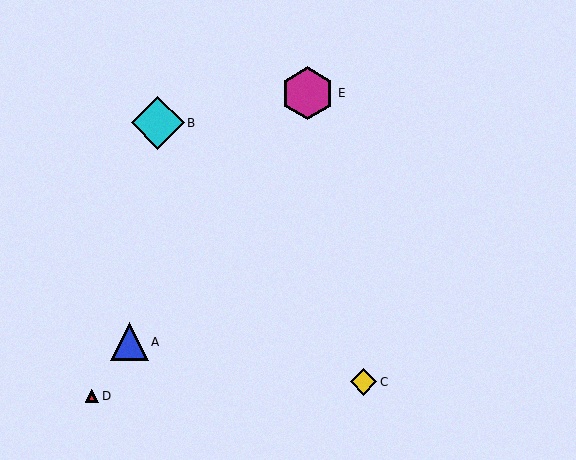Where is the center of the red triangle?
The center of the red triangle is at (92, 396).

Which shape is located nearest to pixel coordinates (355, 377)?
The yellow diamond (labeled C) at (364, 382) is nearest to that location.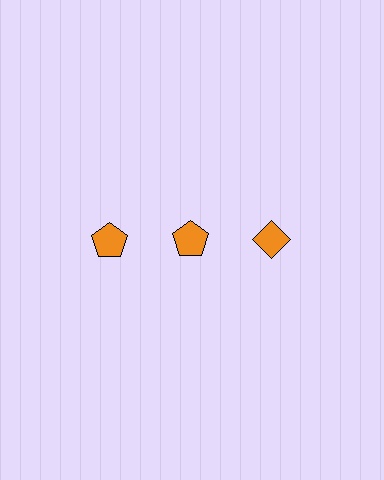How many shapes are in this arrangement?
There are 3 shapes arranged in a grid pattern.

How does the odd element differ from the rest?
It has a different shape: diamond instead of pentagon.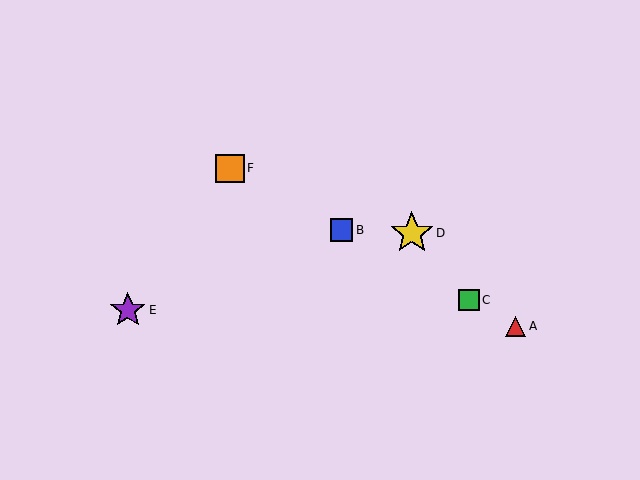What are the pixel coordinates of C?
Object C is at (469, 300).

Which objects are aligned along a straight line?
Objects A, B, C, F are aligned along a straight line.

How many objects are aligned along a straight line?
4 objects (A, B, C, F) are aligned along a straight line.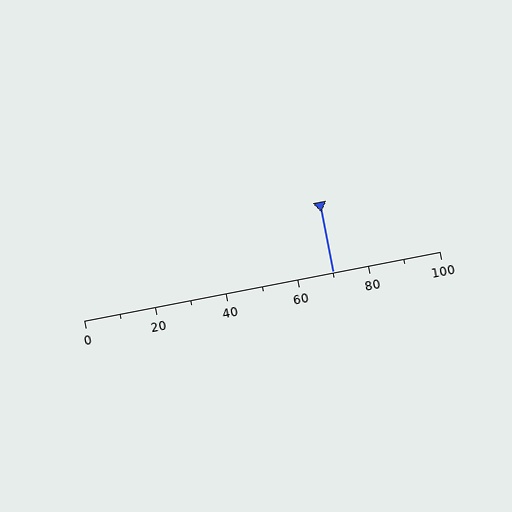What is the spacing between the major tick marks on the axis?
The major ticks are spaced 20 apart.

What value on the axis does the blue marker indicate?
The marker indicates approximately 70.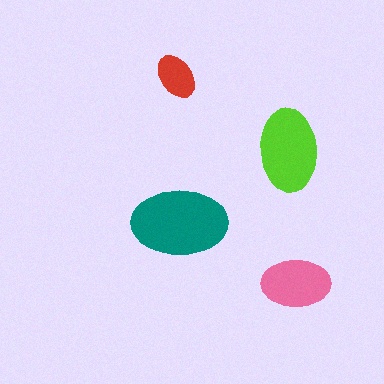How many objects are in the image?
There are 4 objects in the image.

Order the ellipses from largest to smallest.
the teal one, the lime one, the pink one, the red one.